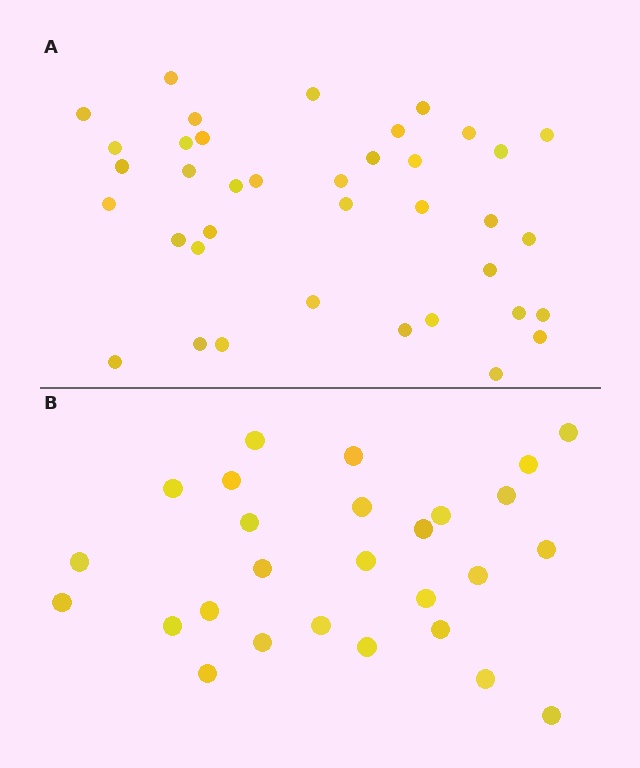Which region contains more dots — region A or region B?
Region A (the top region) has more dots.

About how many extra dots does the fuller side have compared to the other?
Region A has roughly 12 or so more dots than region B.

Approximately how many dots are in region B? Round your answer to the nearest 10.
About 30 dots. (The exact count is 27, which rounds to 30.)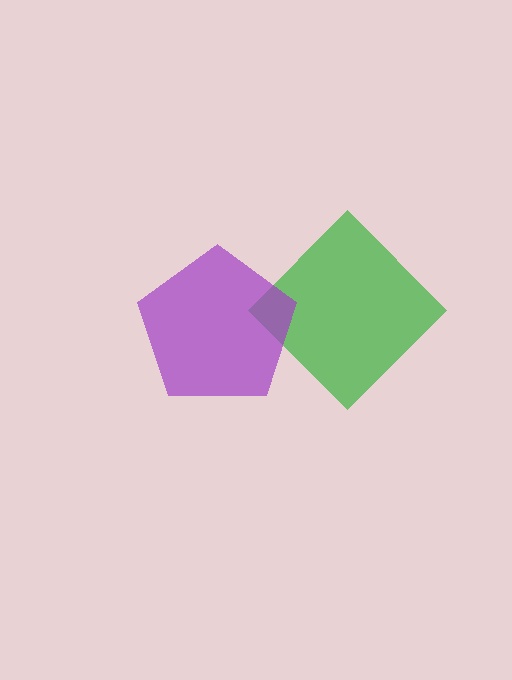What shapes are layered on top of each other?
The layered shapes are: a green diamond, a purple pentagon.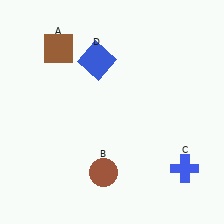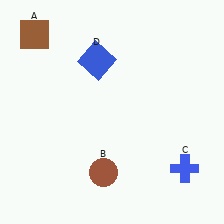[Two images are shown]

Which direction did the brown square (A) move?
The brown square (A) moved left.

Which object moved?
The brown square (A) moved left.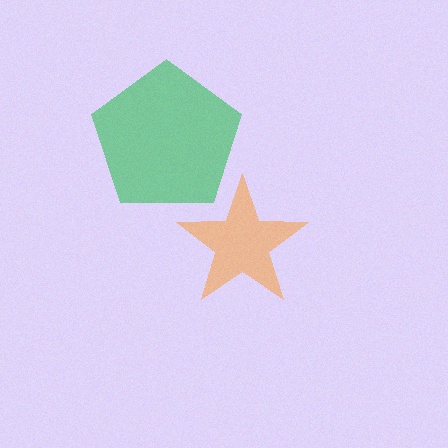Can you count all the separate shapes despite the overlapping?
Yes, there are 2 separate shapes.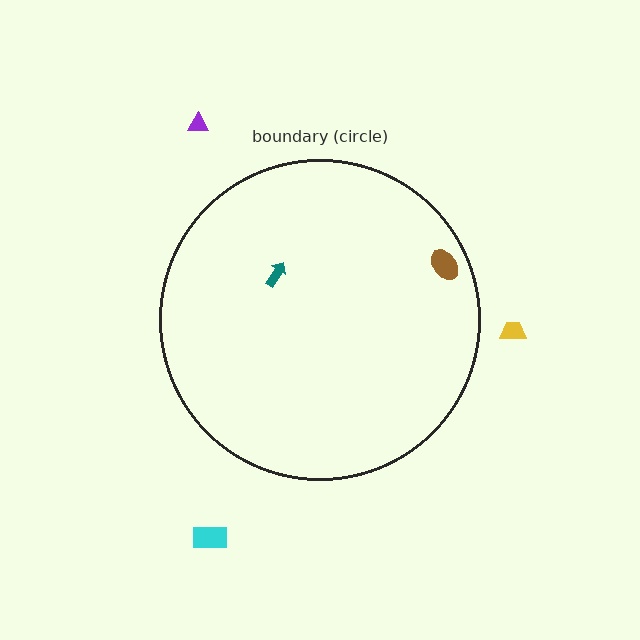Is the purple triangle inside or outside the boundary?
Outside.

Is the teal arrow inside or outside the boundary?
Inside.